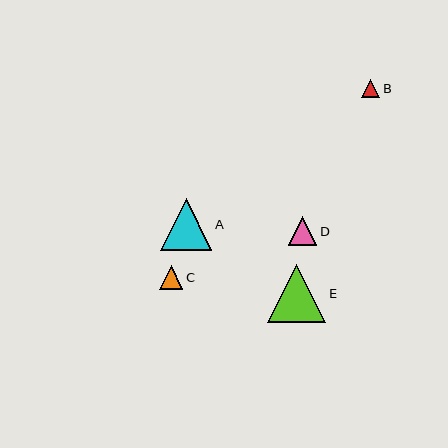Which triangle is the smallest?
Triangle B is the smallest with a size of approximately 18 pixels.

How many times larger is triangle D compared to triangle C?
Triangle D is approximately 1.2 times the size of triangle C.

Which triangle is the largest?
Triangle E is the largest with a size of approximately 58 pixels.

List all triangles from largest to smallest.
From largest to smallest: E, A, D, C, B.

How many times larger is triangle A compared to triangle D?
Triangle A is approximately 1.8 times the size of triangle D.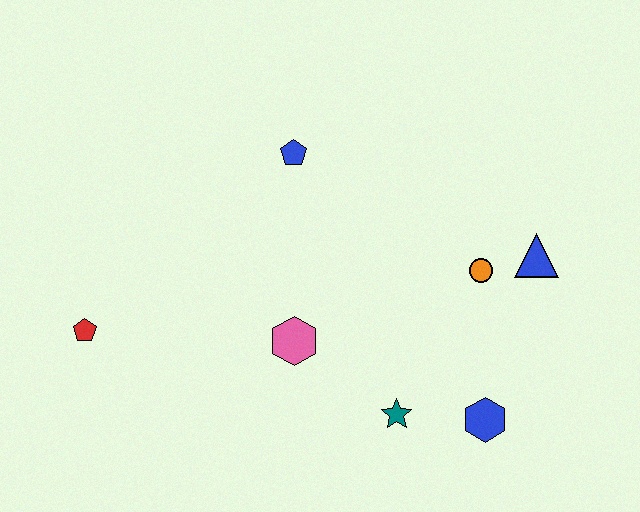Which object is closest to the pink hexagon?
The teal star is closest to the pink hexagon.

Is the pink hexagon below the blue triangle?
Yes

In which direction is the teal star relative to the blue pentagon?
The teal star is below the blue pentagon.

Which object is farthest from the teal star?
The red pentagon is farthest from the teal star.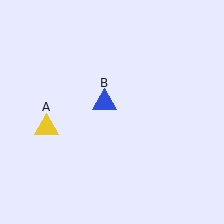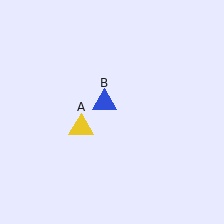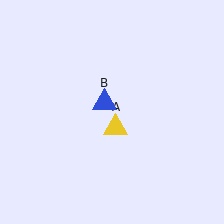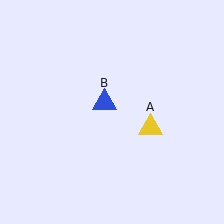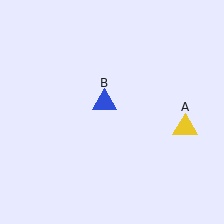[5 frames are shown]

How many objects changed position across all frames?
1 object changed position: yellow triangle (object A).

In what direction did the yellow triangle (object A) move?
The yellow triangle (object A) moved right.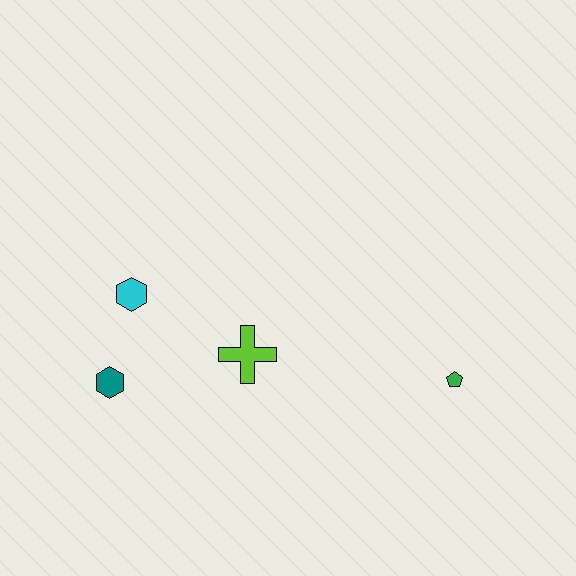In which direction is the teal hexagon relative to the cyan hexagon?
The teal hexagon is below the cyan hexagon.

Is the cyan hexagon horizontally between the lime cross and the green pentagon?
No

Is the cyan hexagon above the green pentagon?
Yes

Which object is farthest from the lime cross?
The green pentagon is farthest from the lime cross.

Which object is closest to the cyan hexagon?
The teal hexagon is closest to the cyan hexagon.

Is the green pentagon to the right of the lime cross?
Yes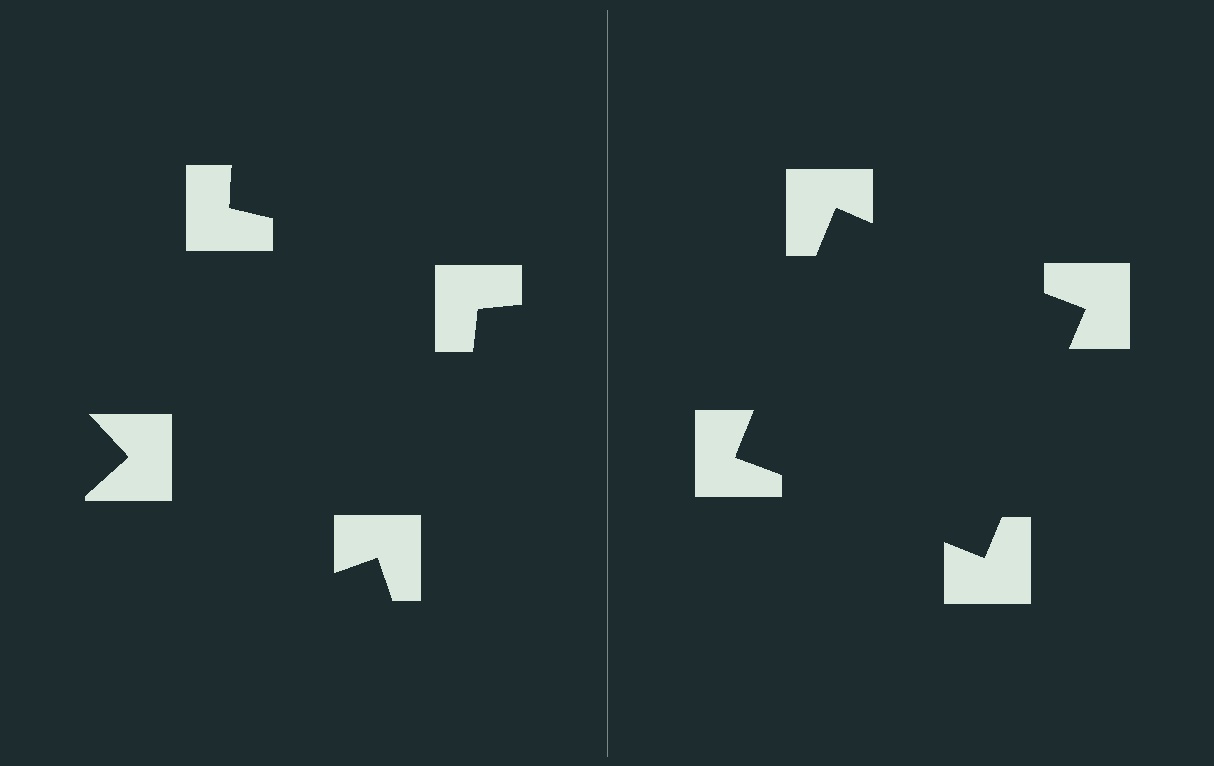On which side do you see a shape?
An illusory square appears on the right side. On the left side the wedge cuts are rotated, so no coherent shape forms.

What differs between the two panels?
The notched squares are positioned identically on both sides; only the wedge orientations differ. On the right they align to a square; on the left they are misaligned.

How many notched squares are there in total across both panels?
8 — 4 on each side.